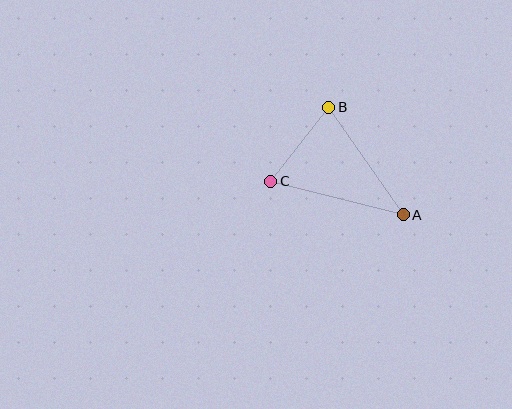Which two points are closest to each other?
Points B and C are closest to each other.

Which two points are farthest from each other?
Points A and C are farthest from each other.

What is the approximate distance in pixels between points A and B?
The distance between A and B is approximately 131 pixels.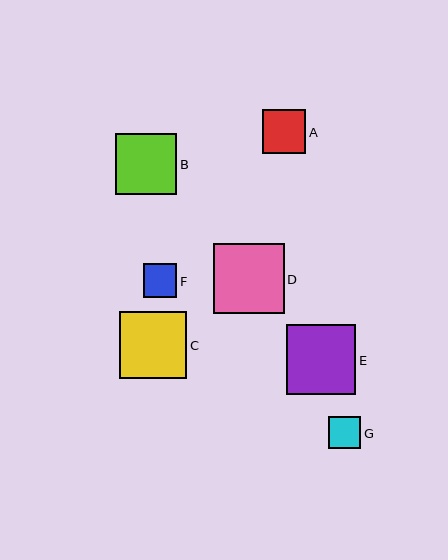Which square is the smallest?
Square G is the smallest with a size of approximately 33 pixels.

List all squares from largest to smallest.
From largest to smallest: D, E, C, B, A, F, G.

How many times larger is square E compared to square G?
Square E is approximately 2.1 times the size of square G.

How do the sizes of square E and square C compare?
Square E and square C are approximately the same size.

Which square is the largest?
Square D is the largest with a size of approximately 70 pixels.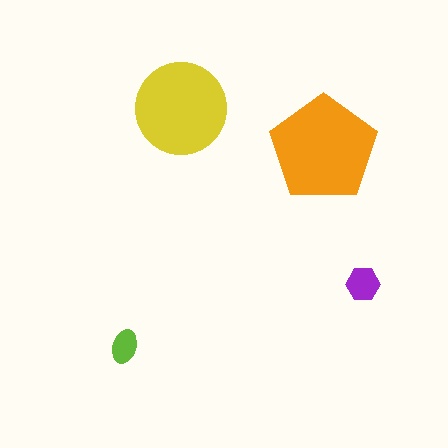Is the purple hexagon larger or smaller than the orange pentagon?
Smaller.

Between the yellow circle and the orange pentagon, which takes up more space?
The orange pentagon.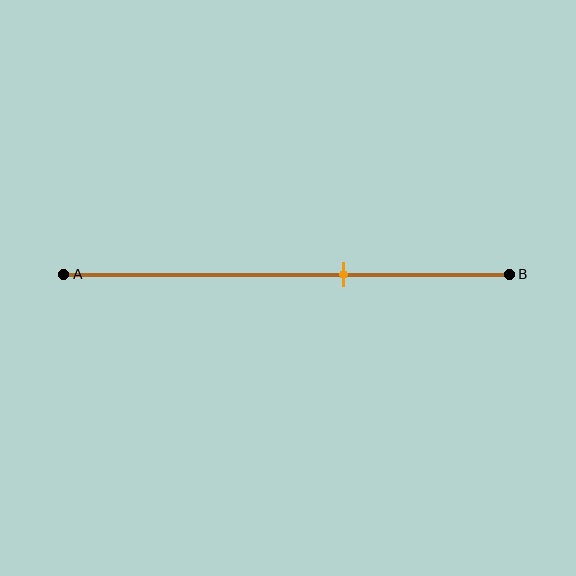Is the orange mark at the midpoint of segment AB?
No, the mark is at about 65% from A, not at the 50% midpoint.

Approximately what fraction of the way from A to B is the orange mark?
The orange mark is approximately 65% of the way from A to B.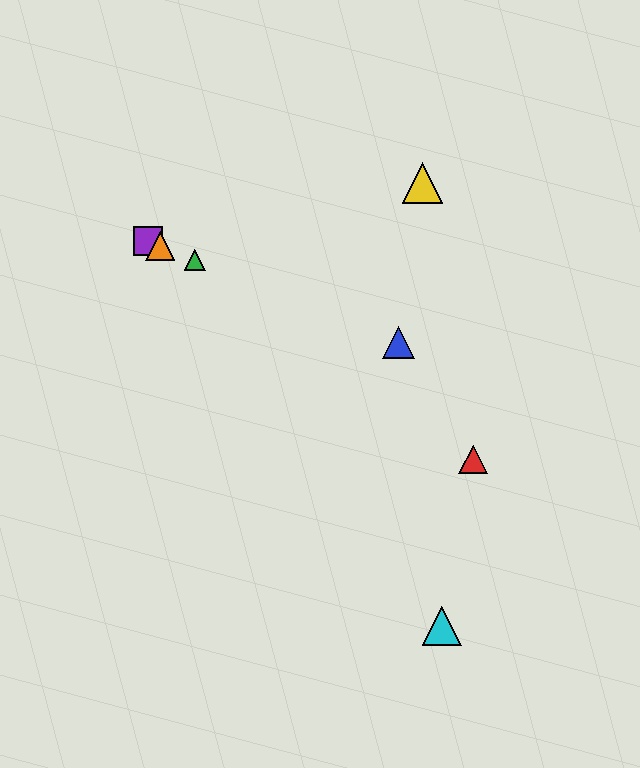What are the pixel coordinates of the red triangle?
The red triangle is at (473, 460).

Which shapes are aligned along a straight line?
The blue triangle, the green triangle, the purple square, the orange triangle are aligned along a straight line.